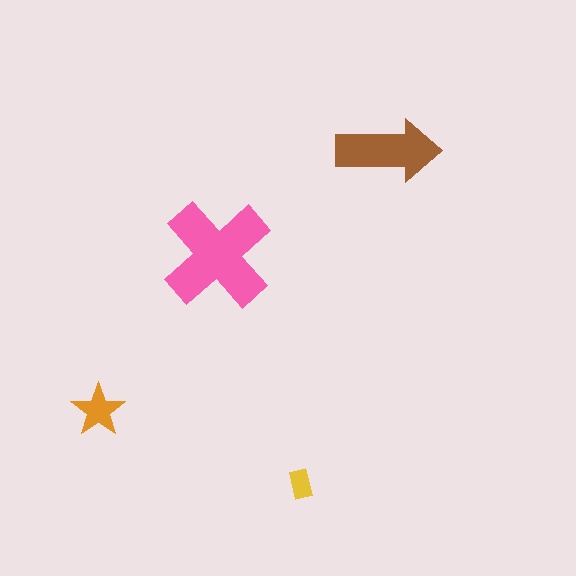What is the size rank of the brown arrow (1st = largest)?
2nd.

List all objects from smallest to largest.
The yellow rectangle, the orange star, the brown arrow, the pink cross.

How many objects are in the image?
There are 4 objects in the image.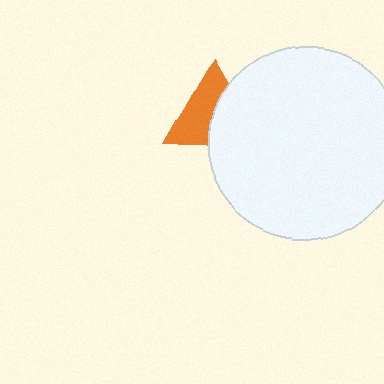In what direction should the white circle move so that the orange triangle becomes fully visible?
The white circle should move right. That is the shortest direction to clear the overlap and leave the orange triangle fully visible.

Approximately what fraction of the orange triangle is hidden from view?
Roughly 45% of the orange triangle is hidden behind the white circle.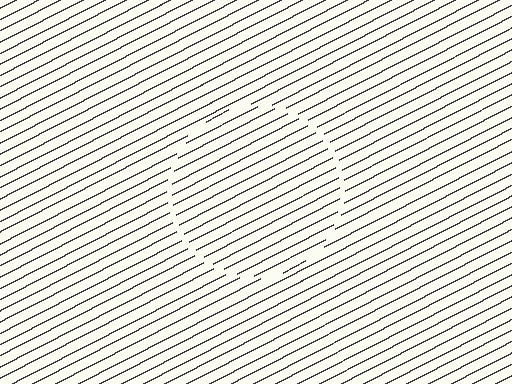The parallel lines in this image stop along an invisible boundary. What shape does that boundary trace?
An illusory circle. The interior of the shape contains the same grating, shifted by half a period — the contour is defined by the phase discontinuity where line-ends from the inner and outer gratings abut.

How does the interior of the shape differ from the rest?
The interior of the shape contains the same grating, shifted by half a period — the contour is defined by the phase discontinuity where line-ends from the inner and outer gratings abut.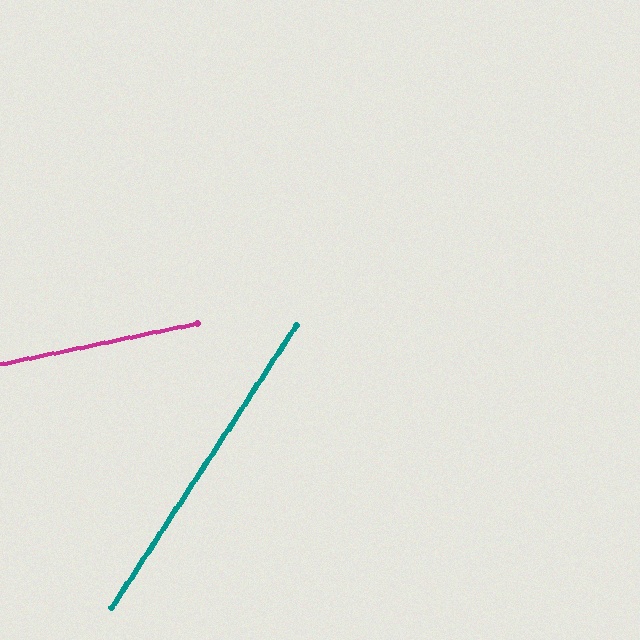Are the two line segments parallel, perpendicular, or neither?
Neither parallel nor perpendicular — they differ by about 45°.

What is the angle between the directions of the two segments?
Approximately 45 degrees.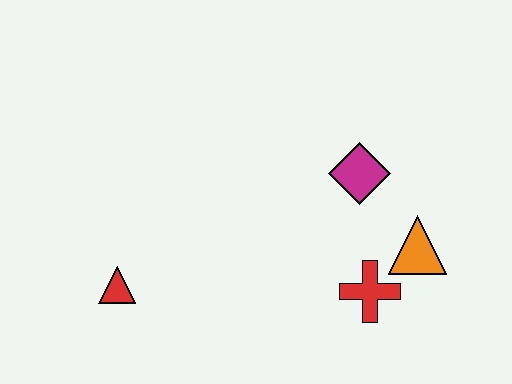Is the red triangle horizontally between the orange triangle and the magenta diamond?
No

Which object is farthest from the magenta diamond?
The red triangle is farthest from the magenta diamond.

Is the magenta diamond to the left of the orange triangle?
Yes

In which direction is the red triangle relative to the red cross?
The red triangle is to the left of the red cross.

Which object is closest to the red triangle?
The red cross is closest to the red triangle.